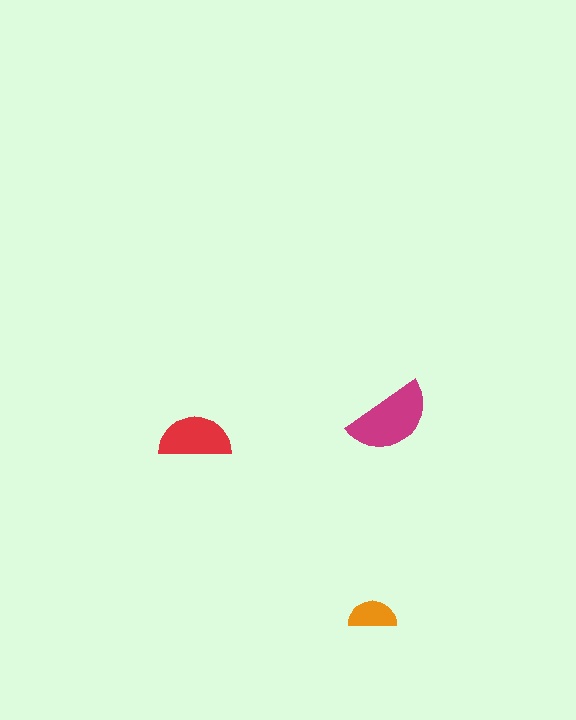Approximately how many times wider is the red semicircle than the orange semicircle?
About 1.5 times wider.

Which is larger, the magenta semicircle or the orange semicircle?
The magenta one.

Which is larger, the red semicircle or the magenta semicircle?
The magenta one.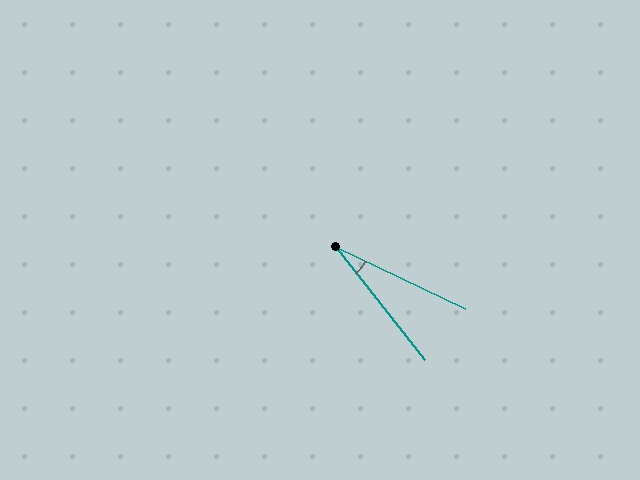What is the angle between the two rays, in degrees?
Approximately 27 degrees.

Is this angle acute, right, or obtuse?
It is acute.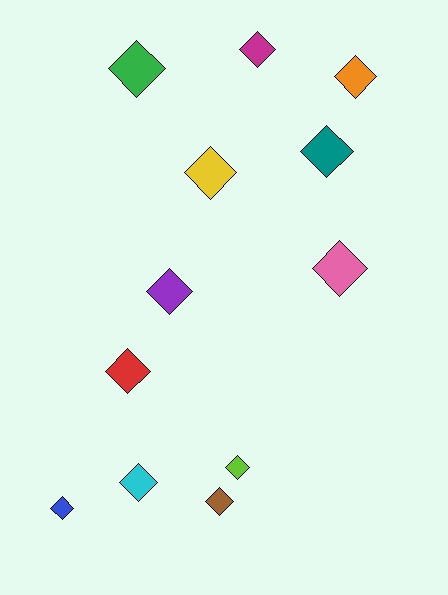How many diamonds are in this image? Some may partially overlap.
There are 12 diamonds.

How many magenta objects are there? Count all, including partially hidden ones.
There is 1 magenta object.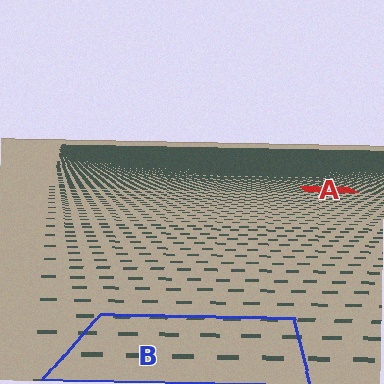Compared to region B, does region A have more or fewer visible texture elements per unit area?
Region A has more texture elements per unit area — they are packed more densely because it is farther away.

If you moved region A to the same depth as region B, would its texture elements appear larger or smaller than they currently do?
They would appear larger. At a closer depth, the same texture elements are projected at a bigger on-screen size.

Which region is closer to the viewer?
Region B is closer. The texture elements there are larger and more spread out.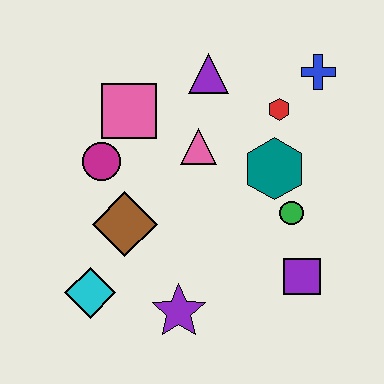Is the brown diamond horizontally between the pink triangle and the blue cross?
No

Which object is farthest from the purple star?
The blue cross is farthest from the purple star.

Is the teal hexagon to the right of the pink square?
Yes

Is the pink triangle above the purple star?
Yes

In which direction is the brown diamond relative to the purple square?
The brown diamond is to the left of the purple square.